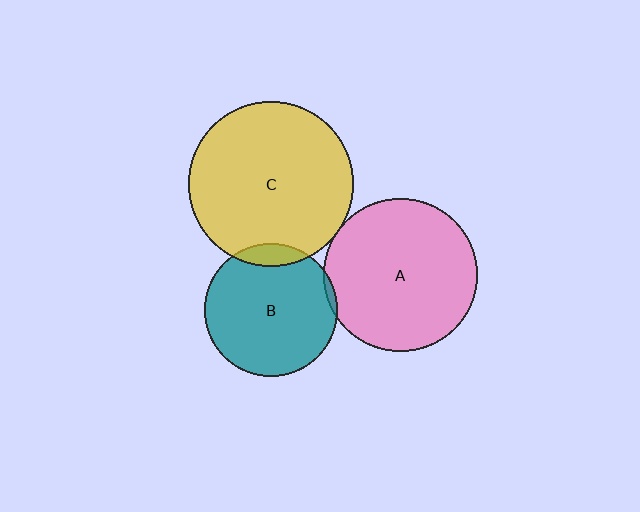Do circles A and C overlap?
Yes.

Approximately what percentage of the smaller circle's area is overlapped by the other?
Approximately 5%.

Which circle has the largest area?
Circle C (yellow).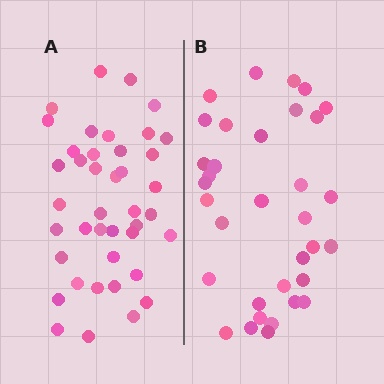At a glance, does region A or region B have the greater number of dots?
Region A (the left region) has more dots.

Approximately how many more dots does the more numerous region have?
Region A has roughly 8 or so more dots than region B.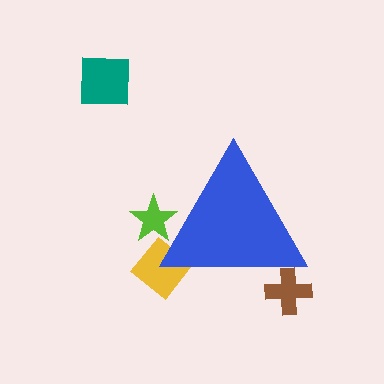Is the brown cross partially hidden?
Yes, the brown cross is partially hidden behind the blue triangle.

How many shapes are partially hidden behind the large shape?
3 shapes are partially hidden.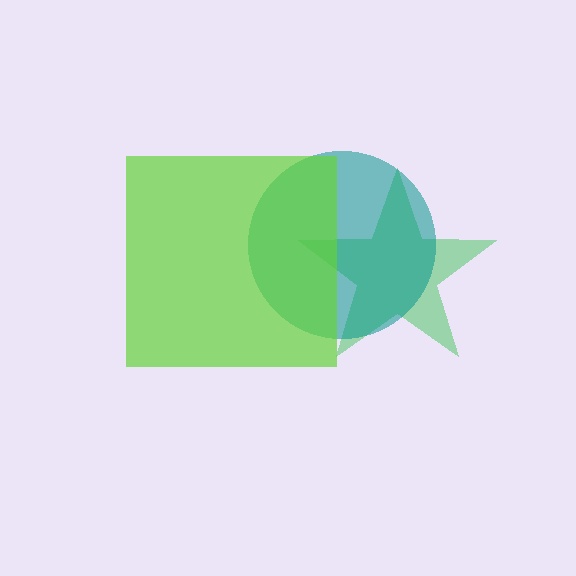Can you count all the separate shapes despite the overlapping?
Yes, there are 3 separate shapes.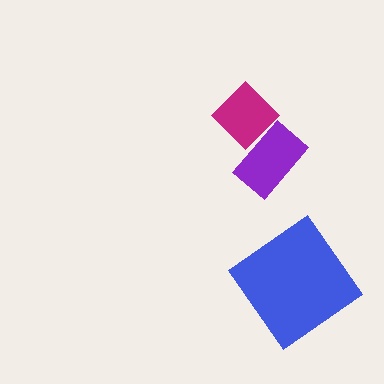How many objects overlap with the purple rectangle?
1 object overlaps with the purple rectangle.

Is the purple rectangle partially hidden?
Yes, it is partially covered by another shape.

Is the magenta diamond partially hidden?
No, no other shape covers it.